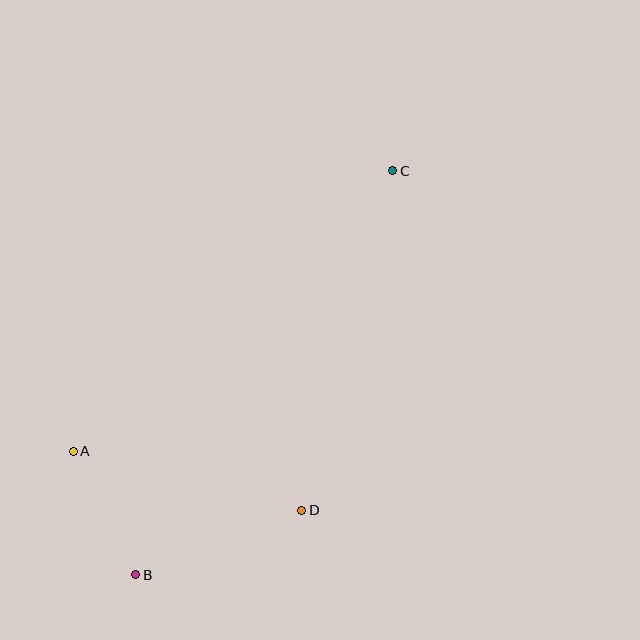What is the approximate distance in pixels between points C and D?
The distance between C and D is approximately 352 pixels.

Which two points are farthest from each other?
Points B and C are farthest from each other.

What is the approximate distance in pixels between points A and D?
The distance between A and D is approximately 236 pixels.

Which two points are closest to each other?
Points A and B are closest to each other.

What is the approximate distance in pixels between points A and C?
The distance between A and C is approximately 425 pixels.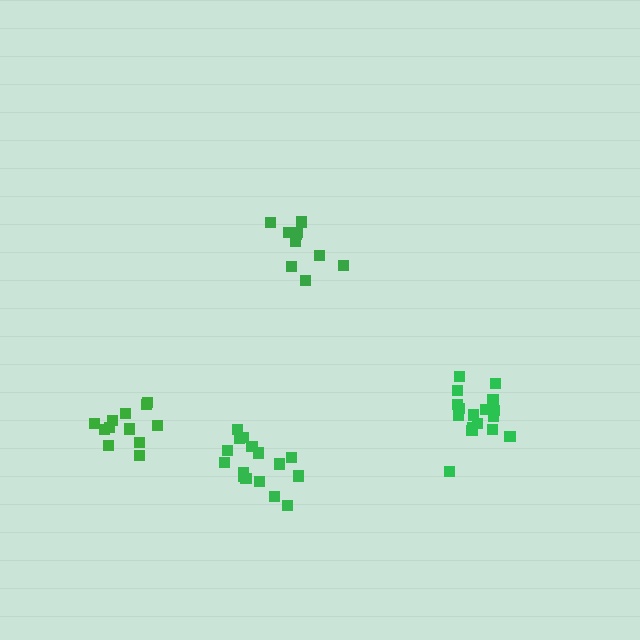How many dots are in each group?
Group 1: 11 dots, Group 2: 16 dots, Group 3: 17 dots, Group 4: 12 dots (56 total).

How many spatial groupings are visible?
There are 4 spatial groupings.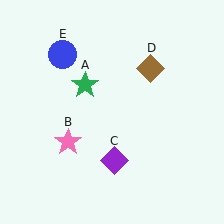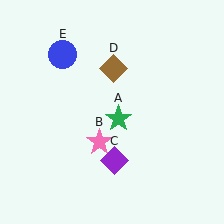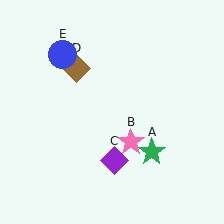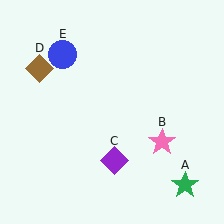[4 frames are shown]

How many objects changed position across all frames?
3 objects changed position: green star (object A), pink star (object B), brown diamond (object D).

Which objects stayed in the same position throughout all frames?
Purple diamond (object C) and blue circle (object E) remained stationary.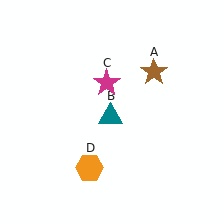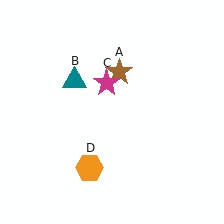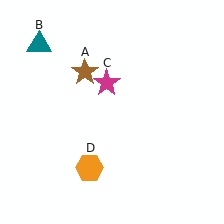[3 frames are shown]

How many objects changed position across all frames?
2 objects changed position: brown star (object A), teal triangle (object B).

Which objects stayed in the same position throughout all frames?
Magenta star (object C) and orange hexagon (object D) remained stationary.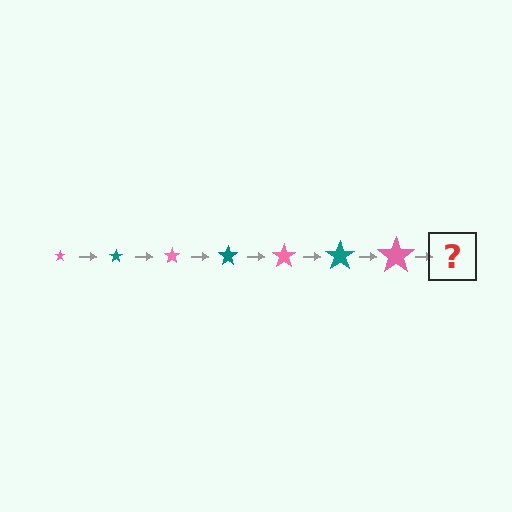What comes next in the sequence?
The next element should be a teal star, larger than the previous one.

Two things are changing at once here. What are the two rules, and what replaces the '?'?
The two rules are that the star grows larger each step and the color cycles through pink and teal. The '?' should be a teal star, larger than the previous one.